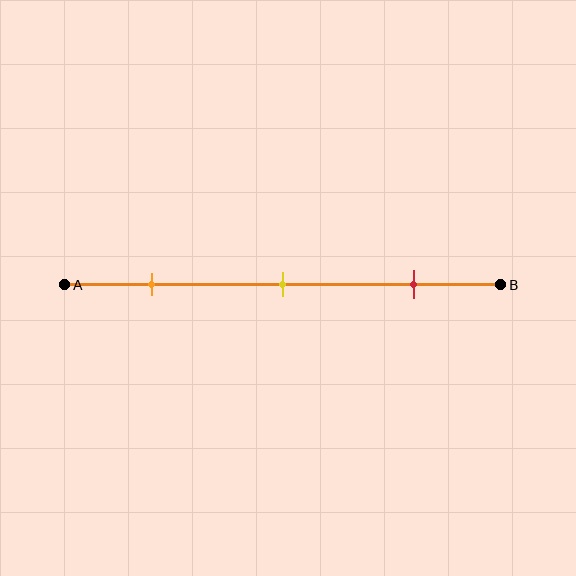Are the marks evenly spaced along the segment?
Yes, the marks are approximately evenly spaced.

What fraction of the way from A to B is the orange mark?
The orange mark is approximately 20% (0.2) of the way from A to B.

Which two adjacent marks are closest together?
The orange and yellow marks are the closest adjacent pair.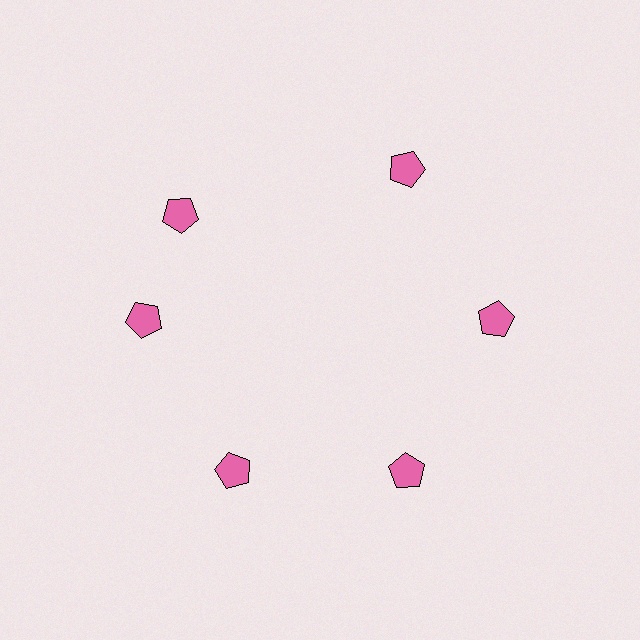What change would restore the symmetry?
The symmetry would be restored by rotating it back into even spacing with its neighbors so that all 6 pentagons sit at equal angles and equal distance from the center.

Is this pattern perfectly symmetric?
No. The 6 pink pentagons are arranged in a ring, but one element near the 11 o'clock position is rotated out of alignment along the ring, breaking the 6-fold rotational symmetry.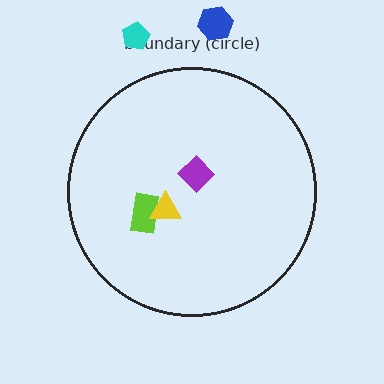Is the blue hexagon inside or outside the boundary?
Outside.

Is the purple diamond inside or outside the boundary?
Inside.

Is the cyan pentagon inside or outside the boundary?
Outside.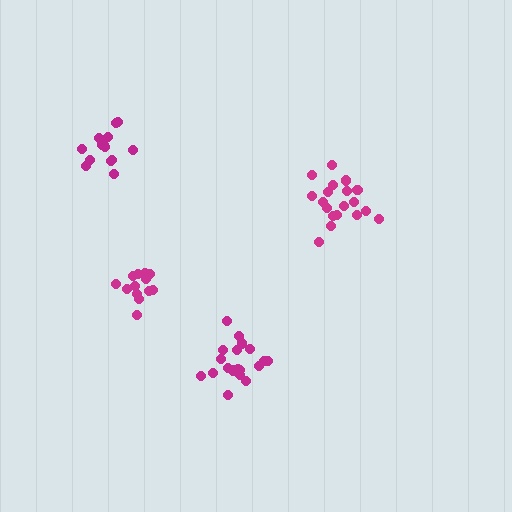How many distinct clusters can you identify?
There are 4 distinct clusters.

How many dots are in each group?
Group 1: 19 dots, Group 2: 13 dots, Group 3: 14 dots, Group 4: 19 dots (65 total).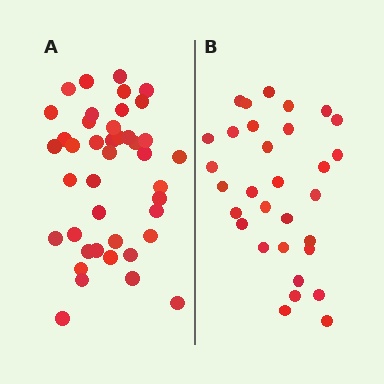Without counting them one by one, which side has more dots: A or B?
Region A (the left region) has more dots.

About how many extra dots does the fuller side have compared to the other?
Region A has roughly 12 or so more dots than region B.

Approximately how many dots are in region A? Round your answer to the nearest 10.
About 40 dots. (The exact count is 42, which rounds to 40.)